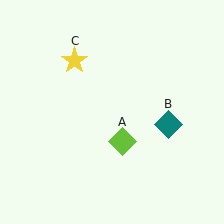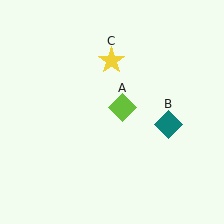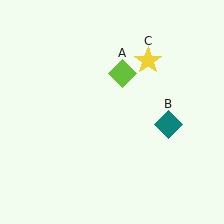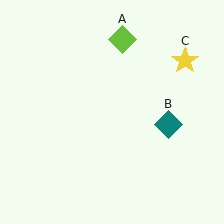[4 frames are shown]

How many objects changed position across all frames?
2 objects changed position: lime diamond (object A), yellow star (object C).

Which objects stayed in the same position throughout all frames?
Teal diamond (object B) remained stationary.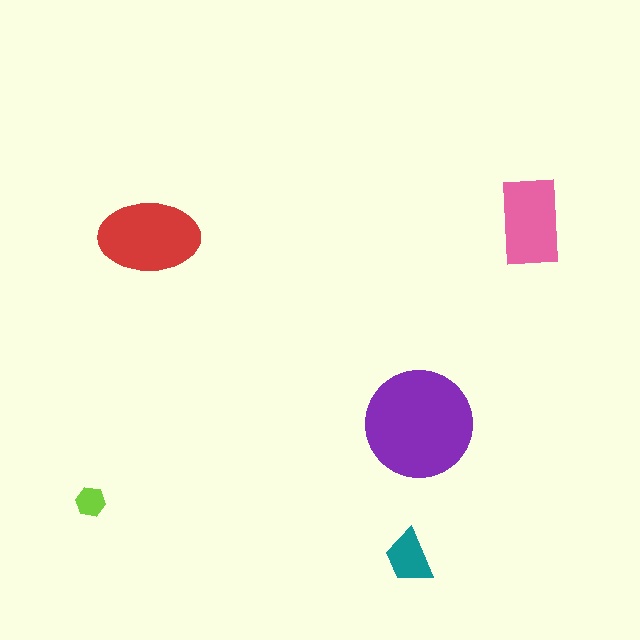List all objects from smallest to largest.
The lime hexagon, the teal trapezoid, the pink rectangle, the red ellipse, the purple circle.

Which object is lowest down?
The teal trapezoid is bottommost.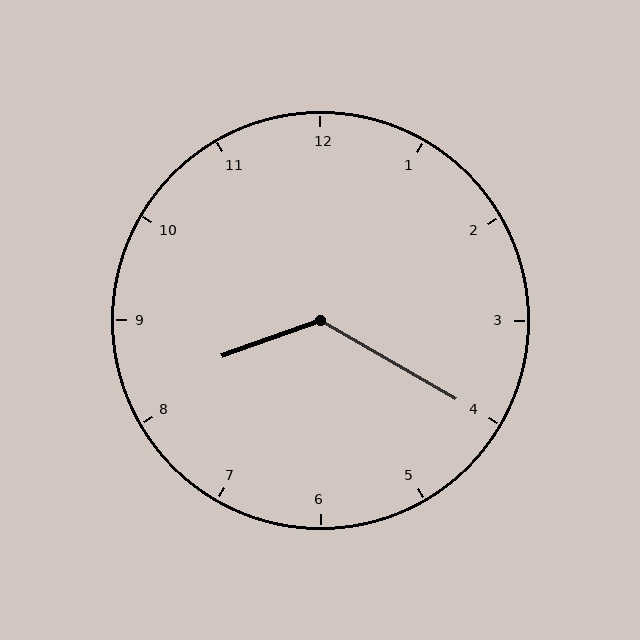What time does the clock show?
8:20.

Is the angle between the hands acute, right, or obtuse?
It is obtuse.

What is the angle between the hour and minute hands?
Approximately 130 degrees.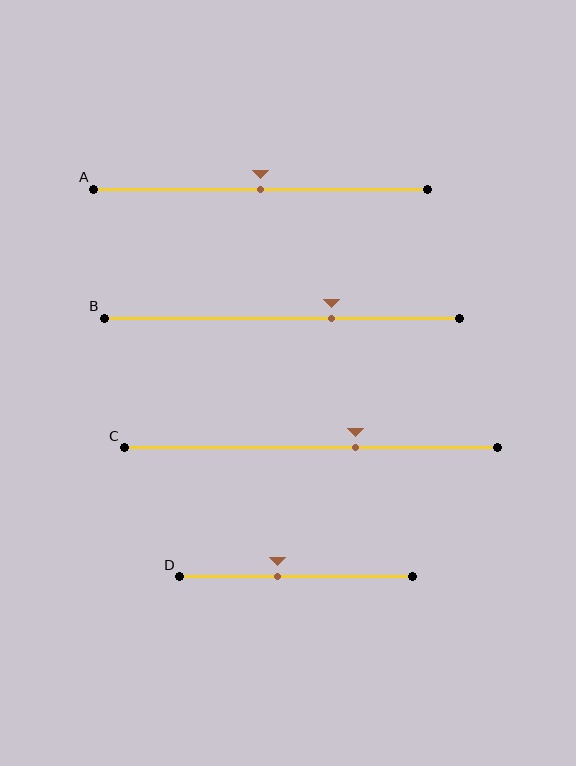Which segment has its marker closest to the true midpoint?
Segment A has its marker closest to the true midpoint.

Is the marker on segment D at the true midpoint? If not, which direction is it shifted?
No, the marker on segment D is shifted to the left by about 8% of the segment length.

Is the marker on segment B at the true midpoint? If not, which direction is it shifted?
No, the marker on segment B is shifted to the right by about 14% of the segment length.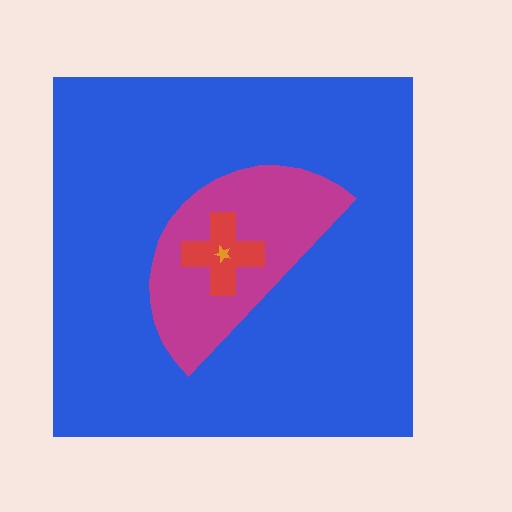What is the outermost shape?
The blue square.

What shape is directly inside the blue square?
The magenta semicircle.